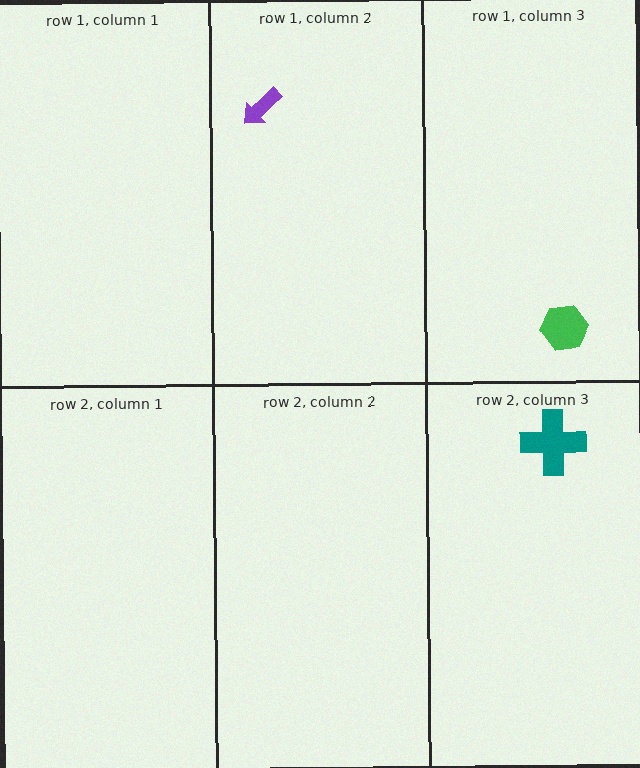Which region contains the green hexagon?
The row 1, column 3 region.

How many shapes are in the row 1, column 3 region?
1.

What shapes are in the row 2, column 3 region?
The teal cross.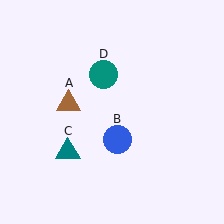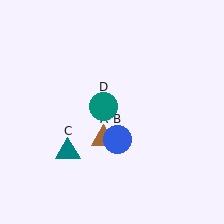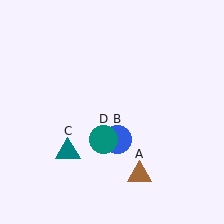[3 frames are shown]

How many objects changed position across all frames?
2 objects changed position: brown triangle (object A), teal circle (object D).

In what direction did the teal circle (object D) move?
The teal circle (object D) moved down.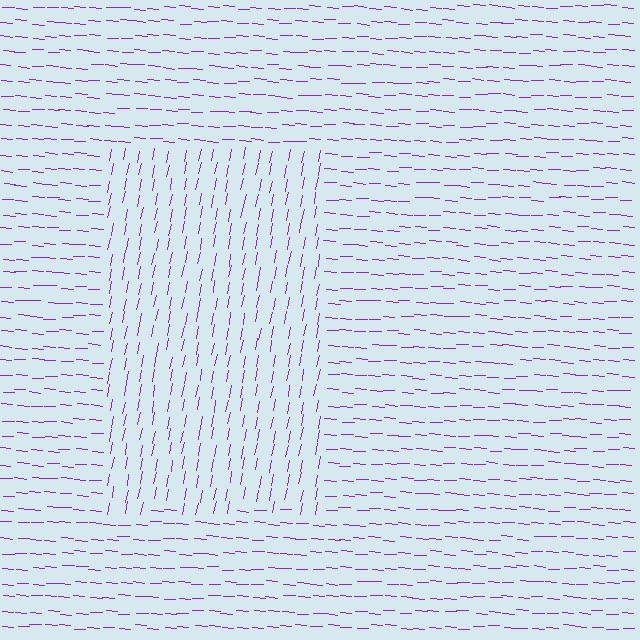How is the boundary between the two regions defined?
The boundary is defined purely by a change in line orientation (approximately 83 degrees difference). All lines are the same color and thickness.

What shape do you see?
I see a rectangle.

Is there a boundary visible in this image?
Yes, there is a texture boundary formed by a change in line orientation.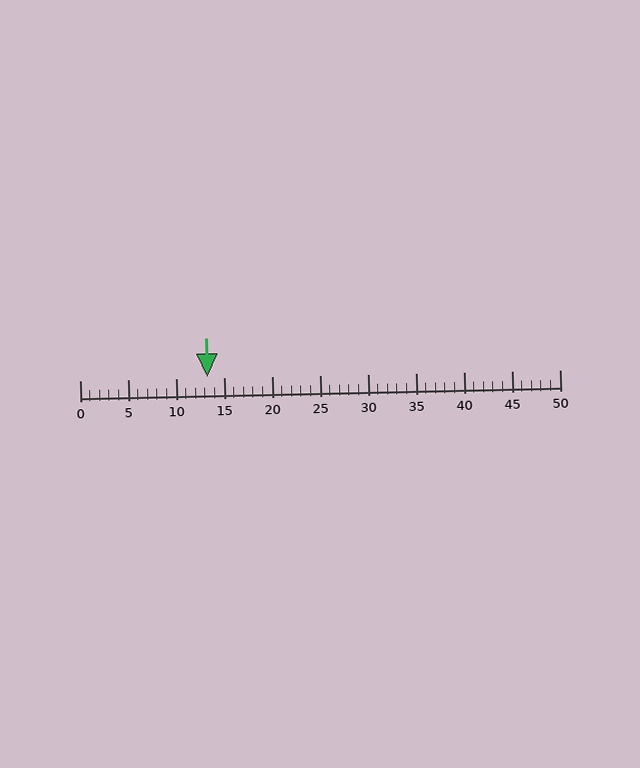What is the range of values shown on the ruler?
The ruler shows values from 0 to 50.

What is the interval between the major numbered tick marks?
The major tick marks are spaced 5 units apart.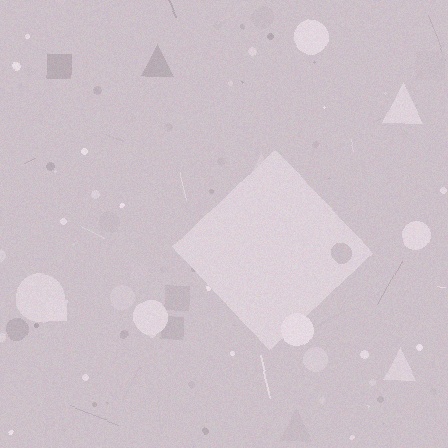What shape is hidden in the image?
A diamond is hidden in the image.